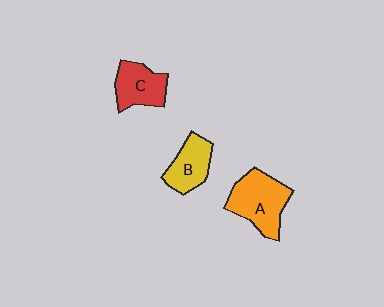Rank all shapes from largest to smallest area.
From largest to smallest: A (orange), C (red), B (yellow).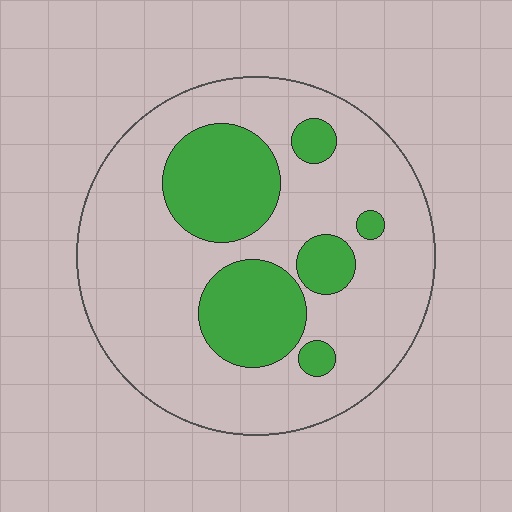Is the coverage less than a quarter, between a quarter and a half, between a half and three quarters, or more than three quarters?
Between a quarter and a half.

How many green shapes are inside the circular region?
6.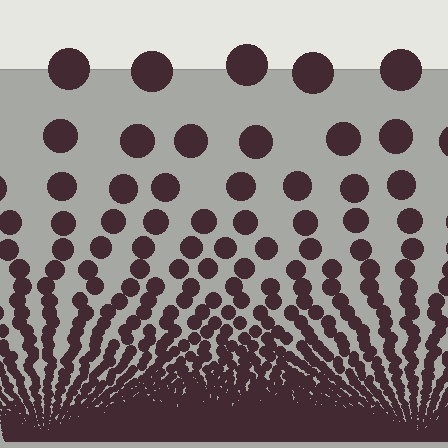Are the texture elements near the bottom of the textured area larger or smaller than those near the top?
Smaller. The gradient is inverted — elements near the bottom are smaller and denser.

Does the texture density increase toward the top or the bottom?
Density increases toward the bottom.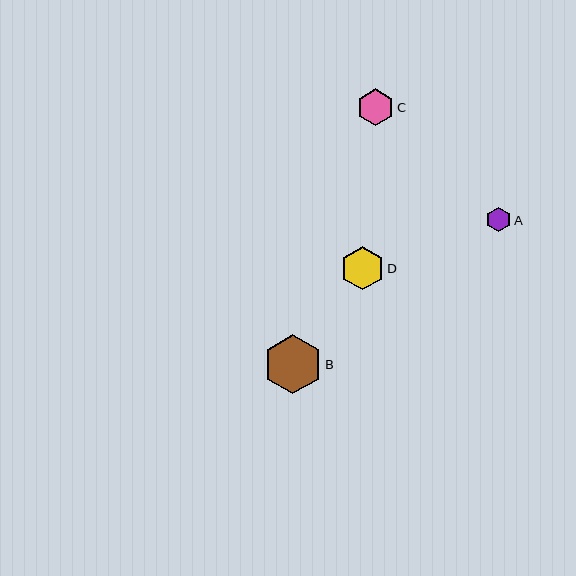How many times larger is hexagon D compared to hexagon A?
Hexagon D is approximately 1.8 times the size of hexagon A.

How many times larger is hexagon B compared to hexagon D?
Hexagon B is approximately 1.4 times the size of hexagon D.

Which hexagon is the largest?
Hexagon B is the largest with a size of approximately 59 pixels.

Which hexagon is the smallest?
Hexagon A is the smallest with a size of approximately 25 pixels.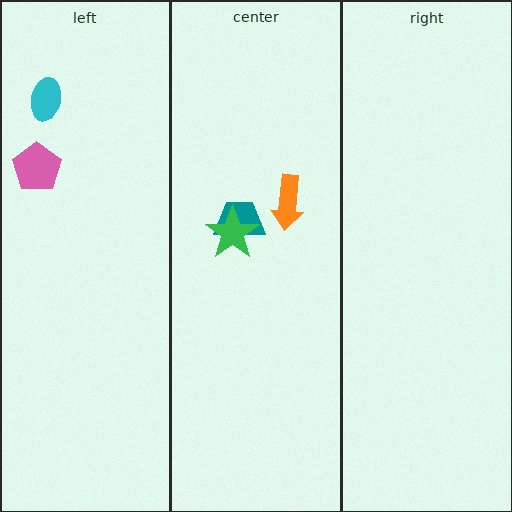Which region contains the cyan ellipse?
The left region.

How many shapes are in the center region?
3.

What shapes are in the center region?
The orange arrow, the teal trapezoid, the green star.